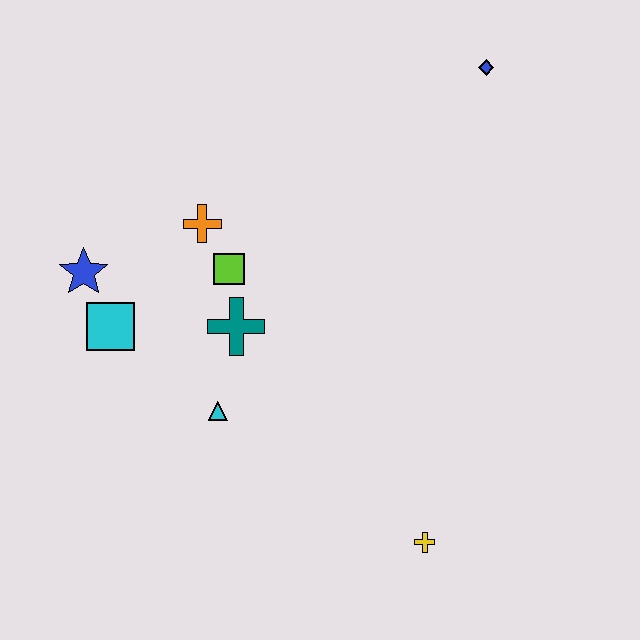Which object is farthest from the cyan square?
The blue diamond is farthest from the cyan square.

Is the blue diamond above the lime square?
Yes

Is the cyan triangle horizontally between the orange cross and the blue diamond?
Yes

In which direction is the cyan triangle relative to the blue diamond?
The cyan triangle is below the blue diamond.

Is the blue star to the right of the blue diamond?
No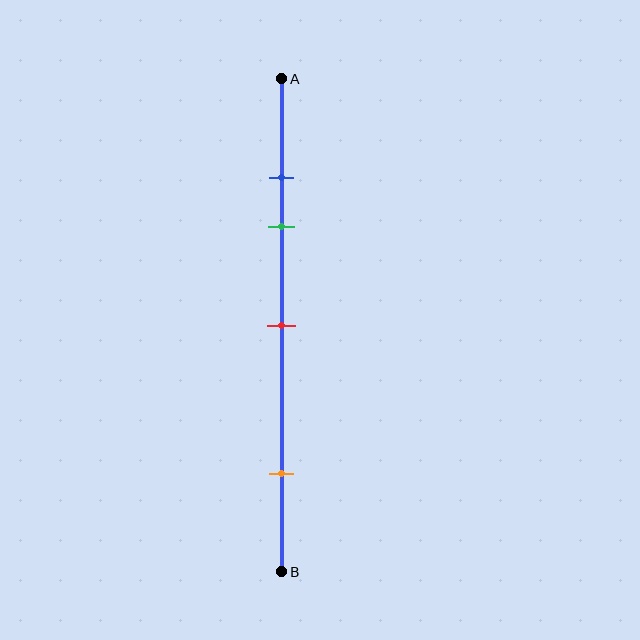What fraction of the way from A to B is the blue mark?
The blue mark is approximately 20% (0.2) of the way from A to B.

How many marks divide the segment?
There are 4 marks dividing the segment.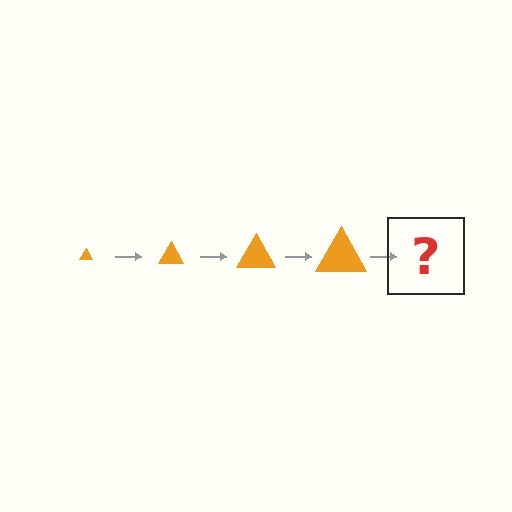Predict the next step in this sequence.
The next step is an orange triangle, larger than the previous one.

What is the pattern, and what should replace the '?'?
The pattern is that the triangle gets progressively larger each step. The '?' should be an orange triangle, larger than the previous one.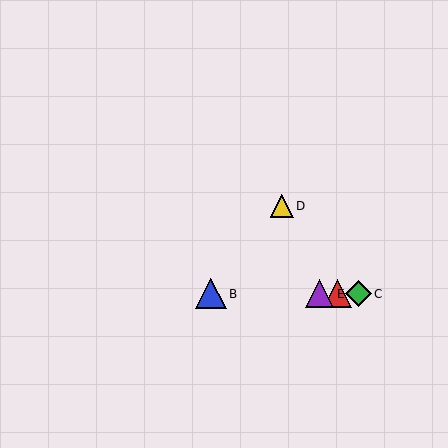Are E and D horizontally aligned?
No, E is at y≈294 and D is at y≈206.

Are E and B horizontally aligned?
Yes, both are at y≈294.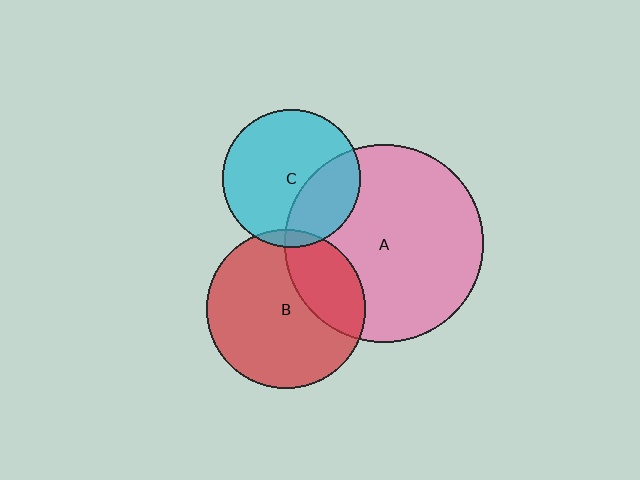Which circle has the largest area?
Circle A (pink).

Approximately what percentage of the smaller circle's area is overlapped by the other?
Approximately 30%.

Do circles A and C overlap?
Yes.